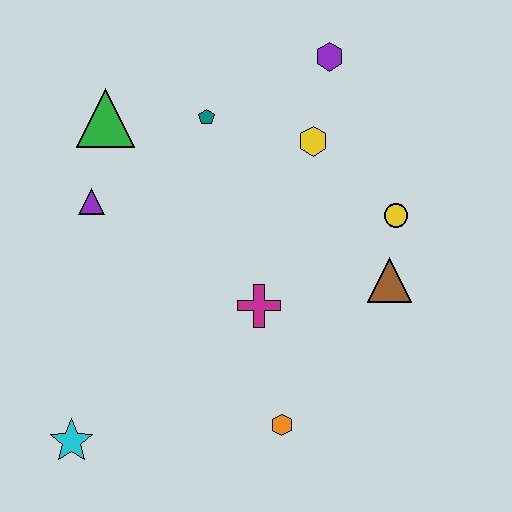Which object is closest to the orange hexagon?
The magenta cross is closest to the orange hexagon.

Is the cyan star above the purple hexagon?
No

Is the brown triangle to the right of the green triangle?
Yes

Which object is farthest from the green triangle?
The orange hexagon is farthest from the green triangle.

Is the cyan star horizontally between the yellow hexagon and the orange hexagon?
No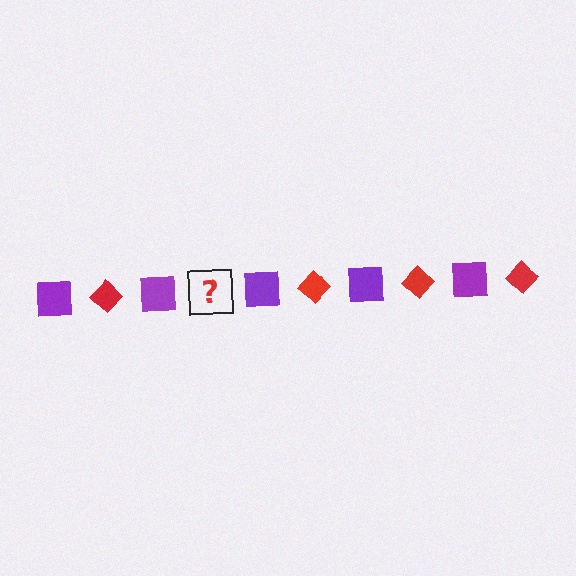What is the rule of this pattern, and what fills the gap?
The rule is that the pattern alternates between purple square and red diamond. The gap should be filled with a red diamond.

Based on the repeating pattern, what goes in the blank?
The blank should be a red diamond.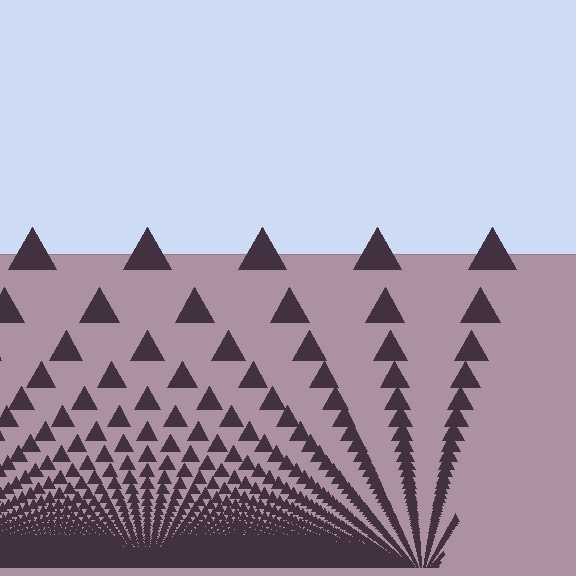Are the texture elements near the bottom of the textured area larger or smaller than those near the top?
Smaller. The gradient is inverted — elements near the bottom are smaller and denser.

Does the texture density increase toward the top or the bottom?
Density increases toward the bottom.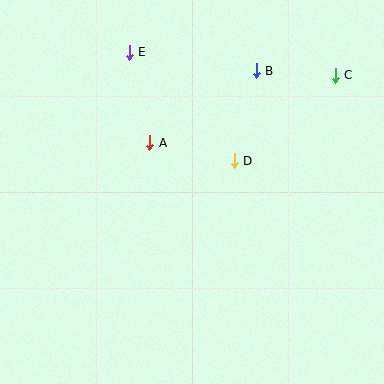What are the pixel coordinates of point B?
Point B is at (256, 71).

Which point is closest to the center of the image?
Point D at (234, 161) is closest to the center.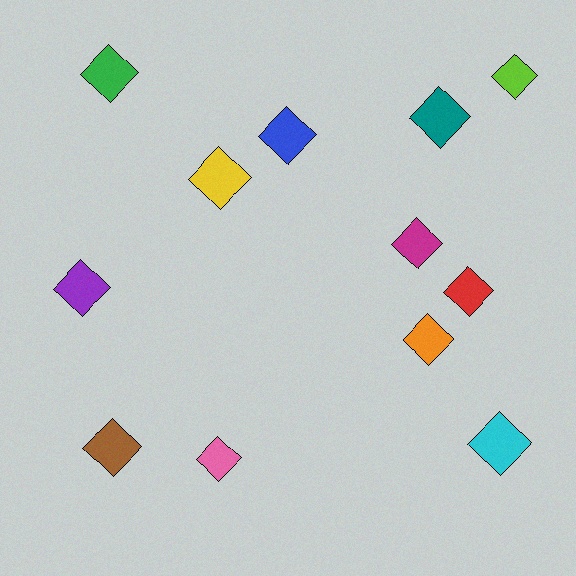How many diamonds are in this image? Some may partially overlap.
There are 12 diamonds.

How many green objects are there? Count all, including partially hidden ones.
There is 1 green object.